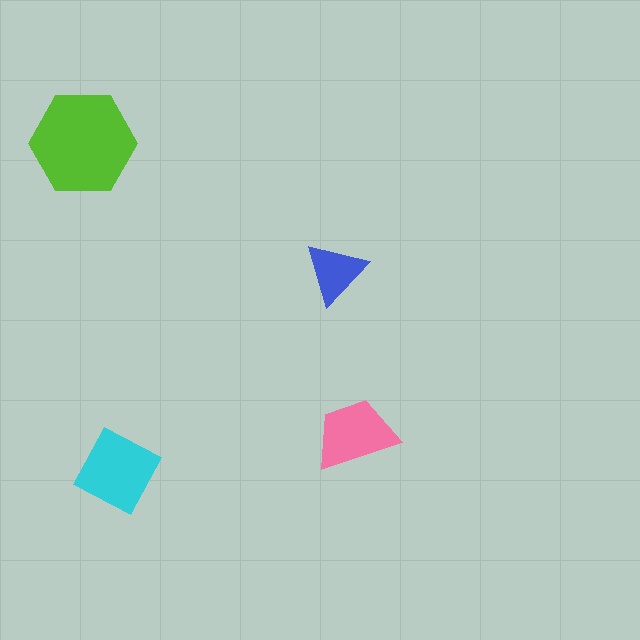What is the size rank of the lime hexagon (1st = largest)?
1st.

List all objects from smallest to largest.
The blue triangle, the pink trapezoid, the cyan square, the lime hexagon.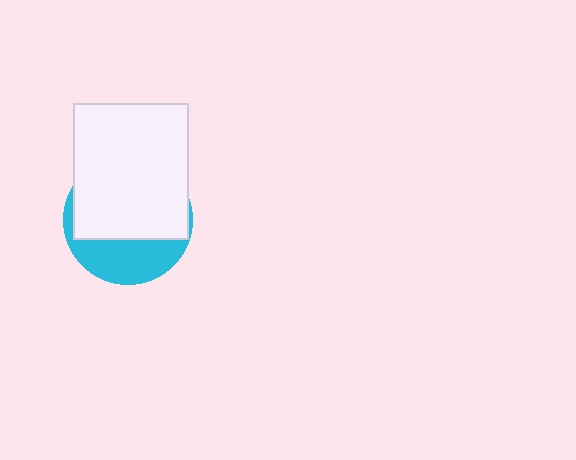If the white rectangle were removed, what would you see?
You would see the complete cyan circle.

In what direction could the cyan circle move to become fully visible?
The cyan circle could move down. That would shift it out from behind the white rectangle entirely.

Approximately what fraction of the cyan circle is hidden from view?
Roughly 65% of the cyan circle is hidden behind the white rectangle.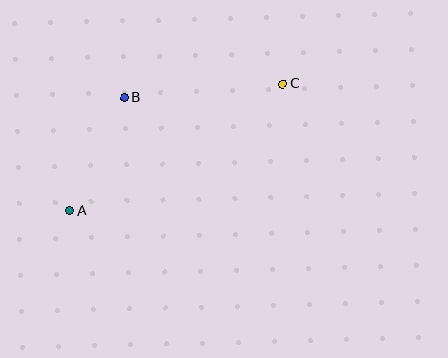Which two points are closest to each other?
Points A and B are closest to each other.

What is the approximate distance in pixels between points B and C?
The distance between B and C is approximately 159 pixels.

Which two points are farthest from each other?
Points A and C are farthest from each other.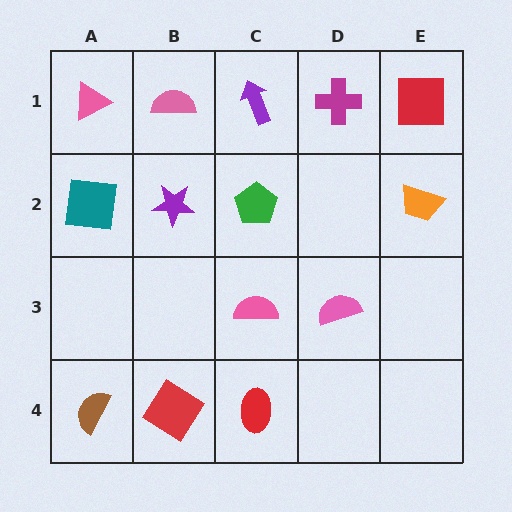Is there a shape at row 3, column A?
No, that cell is empty.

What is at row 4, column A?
A brown semicircle.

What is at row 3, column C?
A pink semicircle.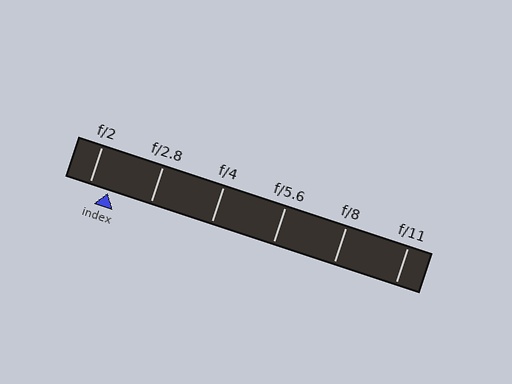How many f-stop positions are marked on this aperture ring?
There are 6 f-stop positions marked.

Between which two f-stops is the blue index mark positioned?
The index mark is between f/2 and f/2.8.